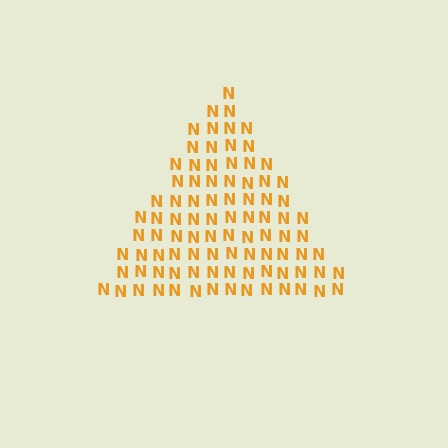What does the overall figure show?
The overall figure shows a triangle.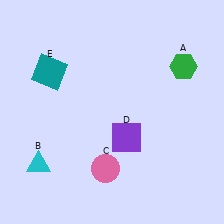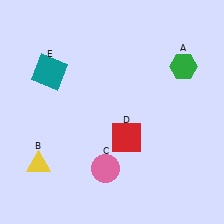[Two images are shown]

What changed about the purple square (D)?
In Image 1, D is purple. In Image 2, it changed to red.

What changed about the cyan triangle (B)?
In Image 1, B is cyan. In Image 2, it changed to yellow.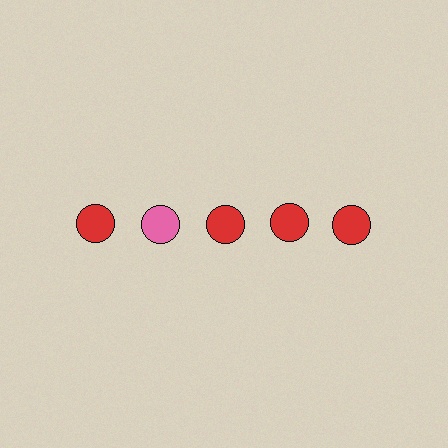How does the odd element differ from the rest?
It has a different color: pink instead of red.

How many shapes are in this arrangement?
There are 5 shapes arranged in a grid pattern.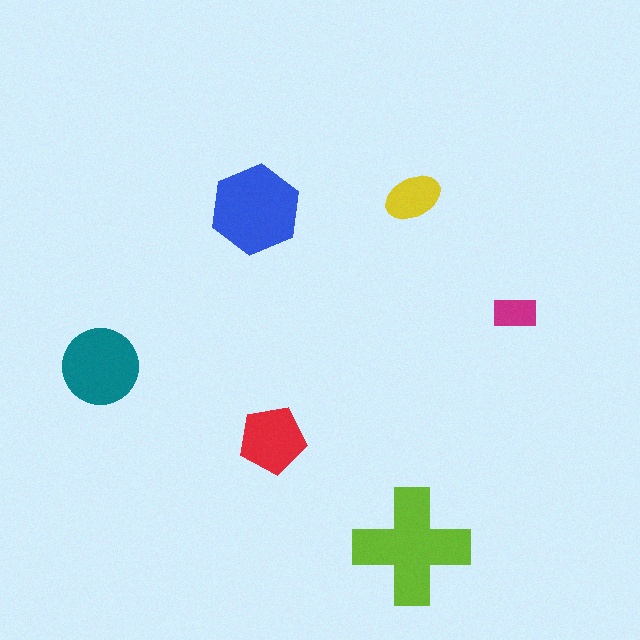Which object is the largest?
The lime cross.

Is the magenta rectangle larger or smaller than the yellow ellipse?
Smaller.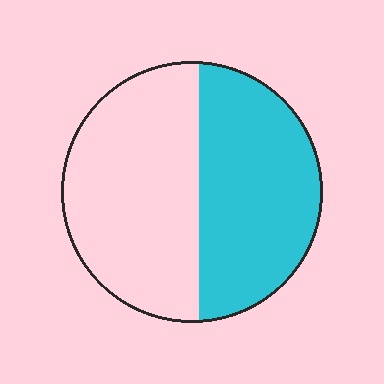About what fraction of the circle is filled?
About one half (1/2).